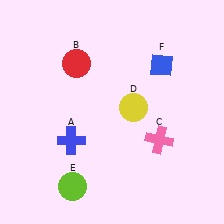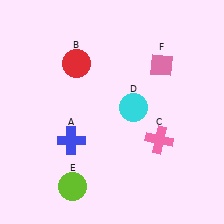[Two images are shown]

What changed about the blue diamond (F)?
In Image 1, F is blue. In Image 2, it changed to pink.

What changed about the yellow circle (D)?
In Image 1, D is yellow. In Image 2, it changed to cyan.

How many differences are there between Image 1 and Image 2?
There are 2 differences between the two images.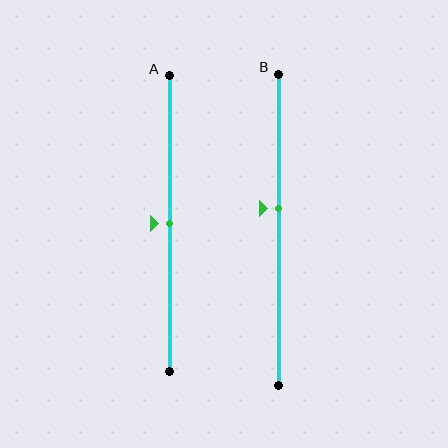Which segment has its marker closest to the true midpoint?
Segment A has its marker closest to the true midpoint.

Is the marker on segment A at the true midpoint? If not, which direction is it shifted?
Yes, the marker on segment A is at the true midpoint.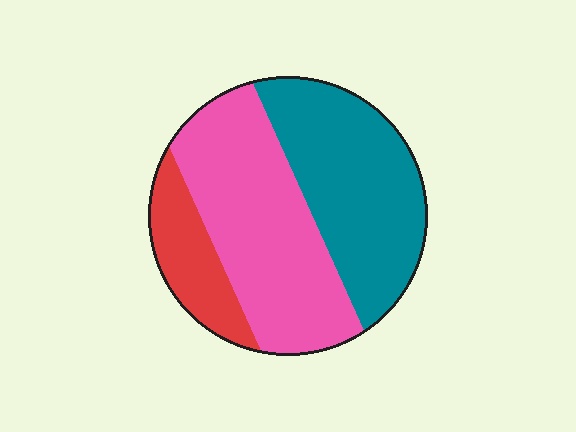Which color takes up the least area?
Red, at roughly 15%.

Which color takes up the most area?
Pink, at roughly 45%.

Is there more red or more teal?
Teal.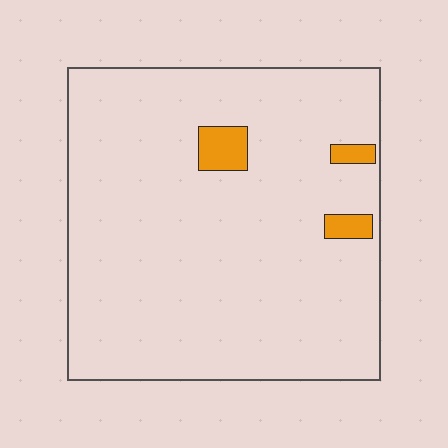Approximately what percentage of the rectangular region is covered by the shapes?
Approximately 5%.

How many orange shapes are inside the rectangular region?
3.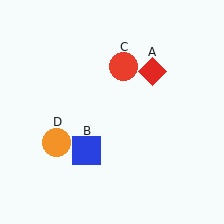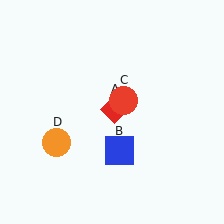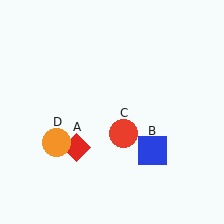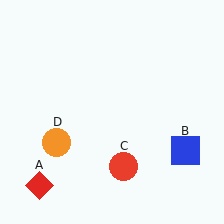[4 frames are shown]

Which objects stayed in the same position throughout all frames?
Orange circle (object D) remained stationary.